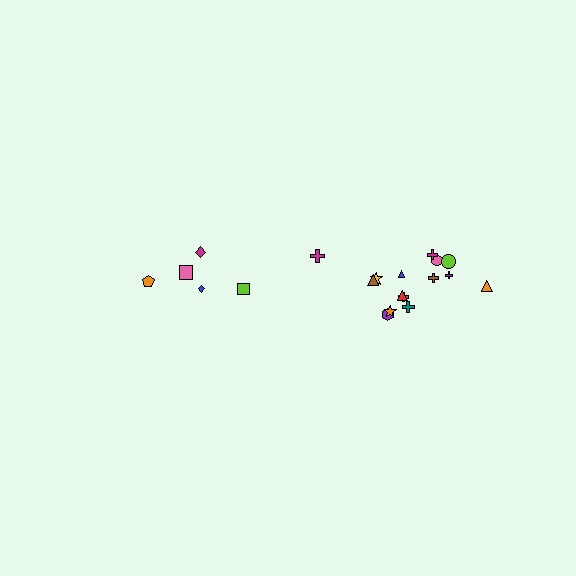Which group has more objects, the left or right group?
The right group.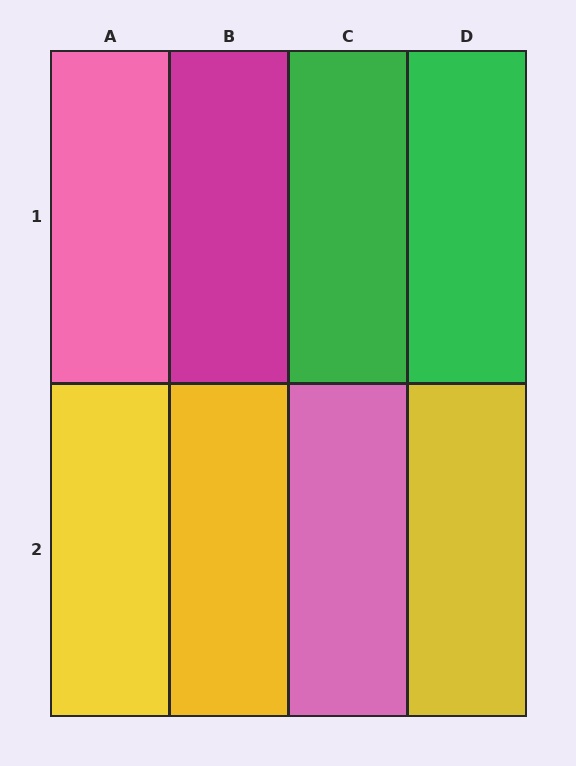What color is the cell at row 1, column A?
Pink.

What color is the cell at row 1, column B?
Magenta.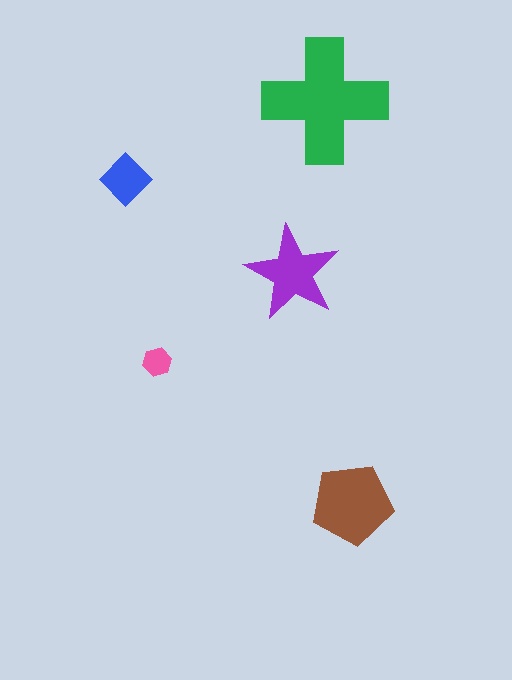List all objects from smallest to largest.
The pink hexagon, the blue diamond, the purple star, the brown pentagon, the green cross.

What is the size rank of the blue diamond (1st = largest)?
4th.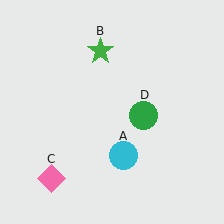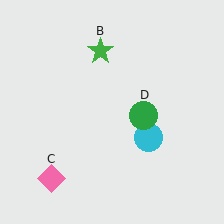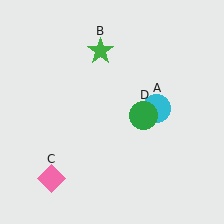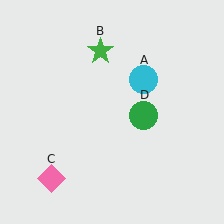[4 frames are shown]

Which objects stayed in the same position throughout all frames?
Green star (object B) and pink diamond (object C) and green circle (object D) remained stationary.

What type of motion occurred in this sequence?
The cyan circle (object A) rotated counterclockwise around the center of the scene.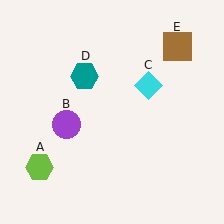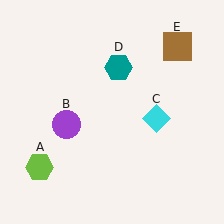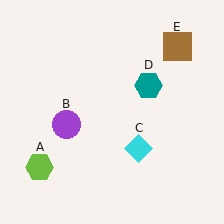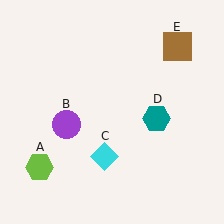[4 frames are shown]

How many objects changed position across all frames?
2 objects changed position: cyan diamond (object C), teal hexagon (object D).